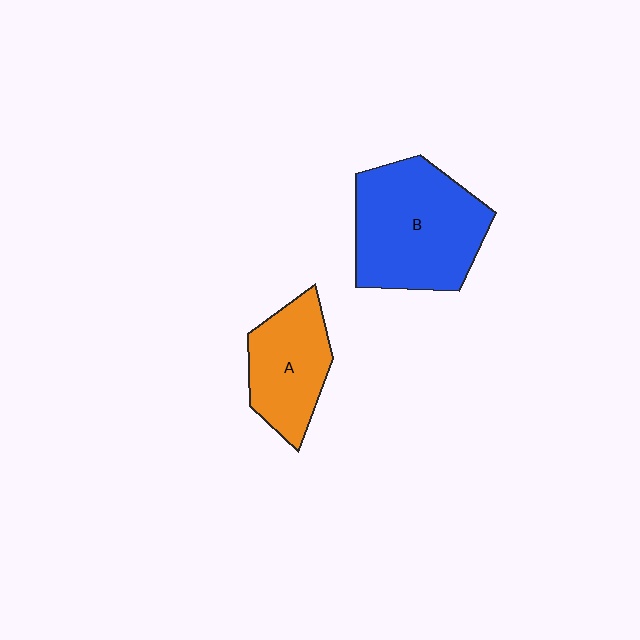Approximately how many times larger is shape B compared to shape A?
Approximately 1.6 times.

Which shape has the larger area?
Shape B (blue).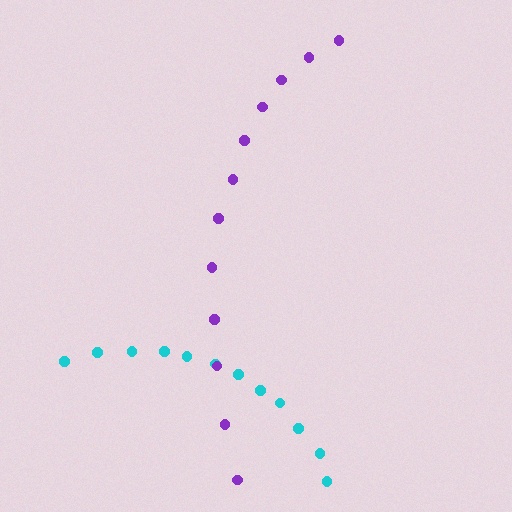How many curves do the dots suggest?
There are 2 distinct paths.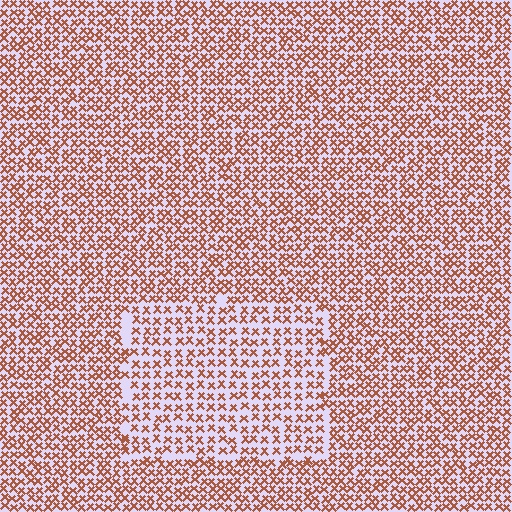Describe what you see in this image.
The image contains small brown elements arranged at two different densities. A rectangle-shaped region is visible where the elements are less densely packed than the surrounding area.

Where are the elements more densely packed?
The elements are more densely packed outside the rectangle boundary.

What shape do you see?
I see a rectangle.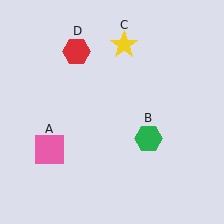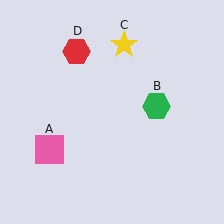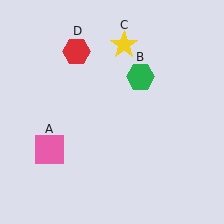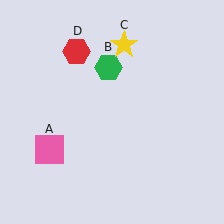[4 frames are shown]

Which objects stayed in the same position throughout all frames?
Pink square (object A) and yellow star (object C) and red hexagon (object D) remained stationary.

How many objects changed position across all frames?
1 object changed position: green hexagon (object B).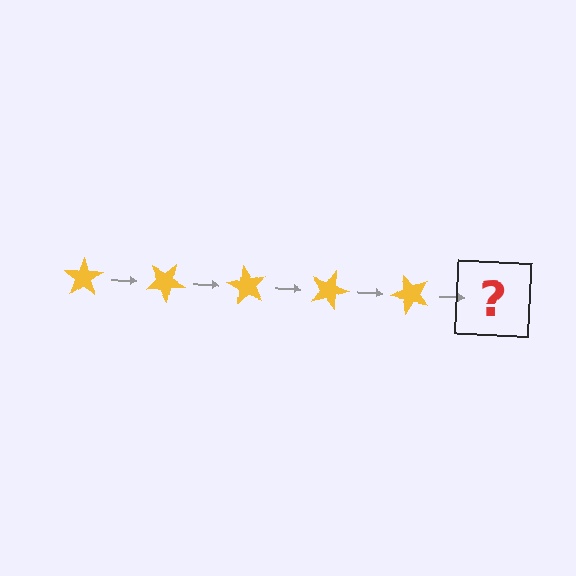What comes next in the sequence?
The next element should be a yellow star rotated 150 degrees.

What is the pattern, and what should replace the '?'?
The pattern is that the star rotates 30 degrees each step. The '?' should be a yellow star rotated 150 degrees.